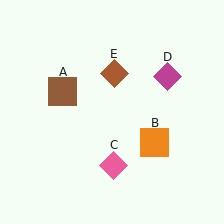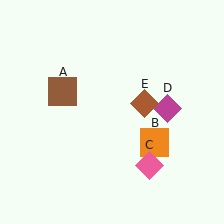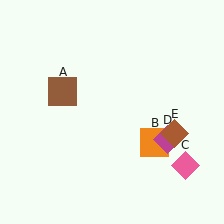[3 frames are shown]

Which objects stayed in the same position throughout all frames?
Brown square (object A) and orange square (object B) remained stationary.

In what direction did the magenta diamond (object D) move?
The magenta diamond (object D) moved down.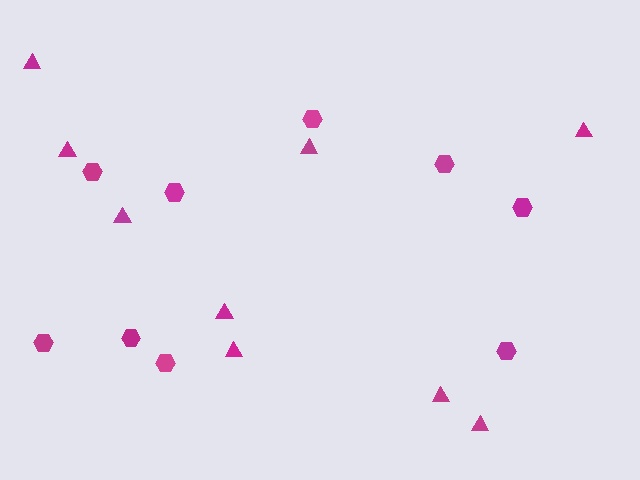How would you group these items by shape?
There are 2 groups: one group of hexagons (9) and one group of triangles (9).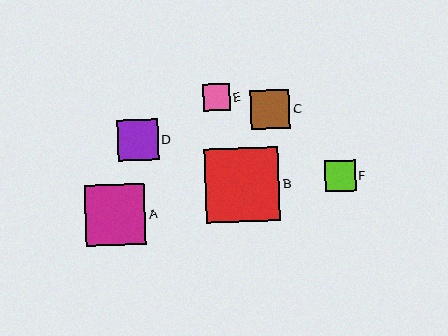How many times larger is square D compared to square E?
Square D is approximately 1.5 times the size of square E.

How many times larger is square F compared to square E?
Square F is approximately 1.1 times the size of square E.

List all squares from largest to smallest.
From largest to smallest: B, A, D, C, F, E.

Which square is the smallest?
Square E is the smallest with a size of approximately 27 pixels.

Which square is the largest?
Square B is the largest with a size of approximately 74 pixels.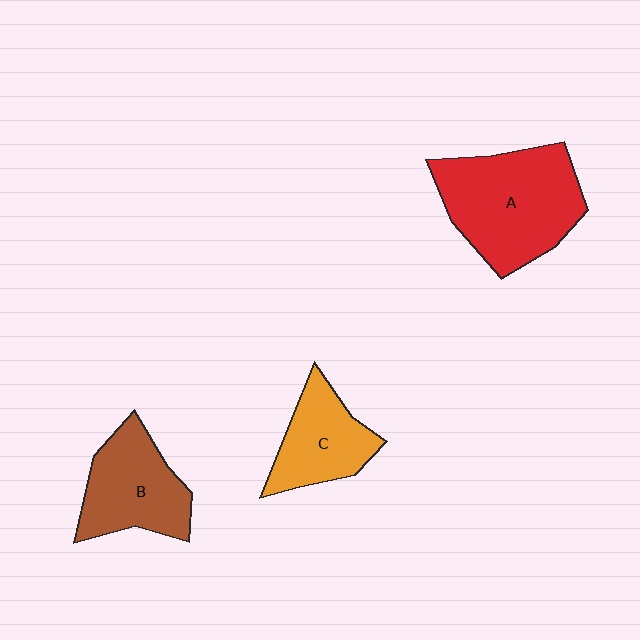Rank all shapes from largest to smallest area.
From largest to smallest: A (red), B (brown), C (orange).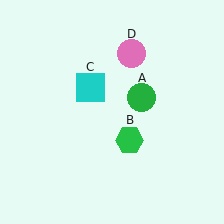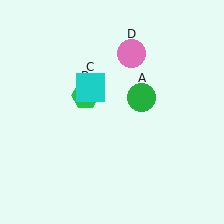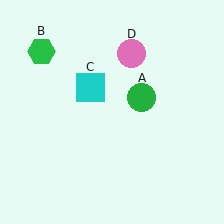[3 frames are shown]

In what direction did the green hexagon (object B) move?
The green hexagon (object B) moved up and to the left.